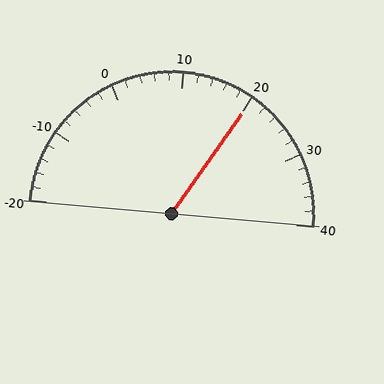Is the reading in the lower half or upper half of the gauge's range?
The reading is in the upper half of the range (-20 to 40).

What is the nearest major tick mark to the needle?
The nearest major tick mark is 20.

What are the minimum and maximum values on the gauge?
The gauge ranges from -20 to 40.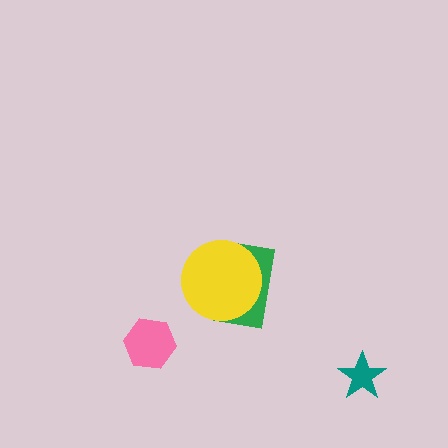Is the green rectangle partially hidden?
Yes, it is partially covered by another shape.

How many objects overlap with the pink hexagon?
0 objects overlap with the pink hexagon.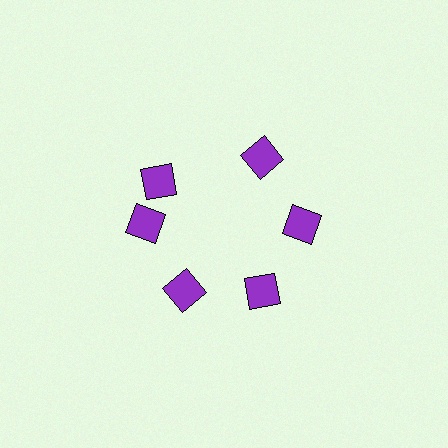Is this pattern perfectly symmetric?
No. The 6 purple diamonds are arranged in a ring, but one element near the 11 o'clock position is rotated out of alignment along the ring, breaking the 6-fold rotational symmetry.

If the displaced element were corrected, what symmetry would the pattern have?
It would have 6-fold rotational symmetry — the pattern would map onto itself every 60 degrees.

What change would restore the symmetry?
The symmetry would be restored by rotating it back into even spacing with its neighbors so that all 6 diamonds sit at equal angles and equal distance from the center.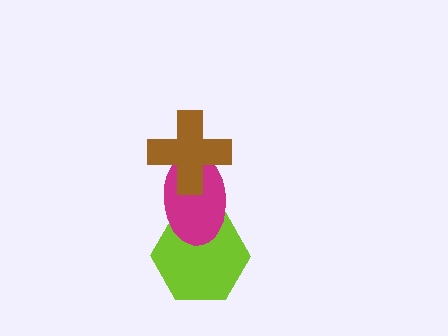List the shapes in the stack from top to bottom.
From top to bottom: the brown cross, the magenta ellipse, the lime hexagon.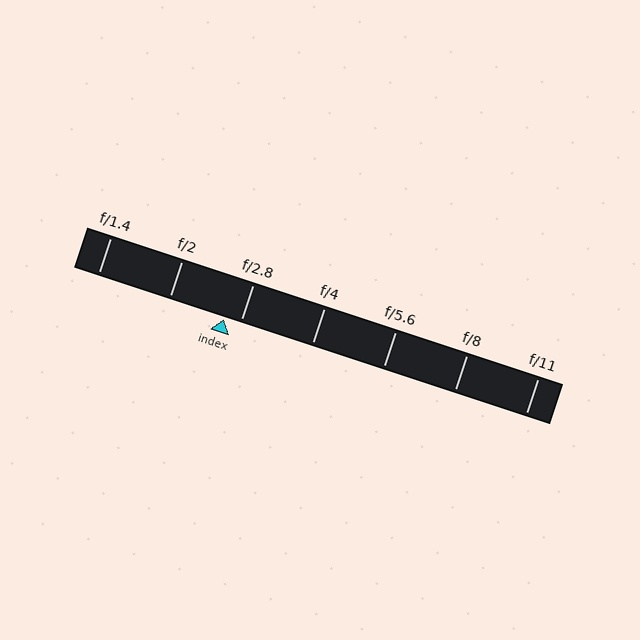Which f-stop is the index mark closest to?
The index mark is closest to f/2.8.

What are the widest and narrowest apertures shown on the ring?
The widest aperture shown is f/1.4 and the narrowest is f/11.